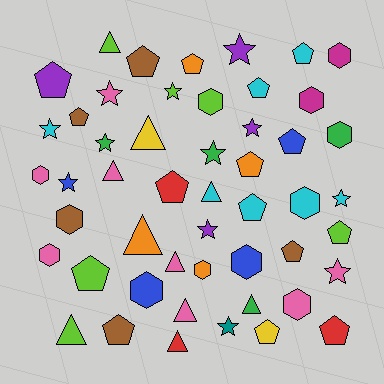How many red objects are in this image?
There are 3 red objects.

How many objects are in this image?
There are 50 objects.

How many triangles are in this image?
There are 10 triangles.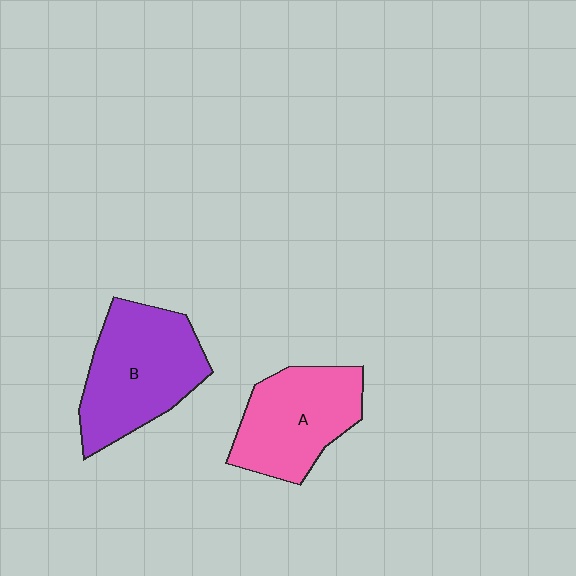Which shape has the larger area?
Shape B (purple).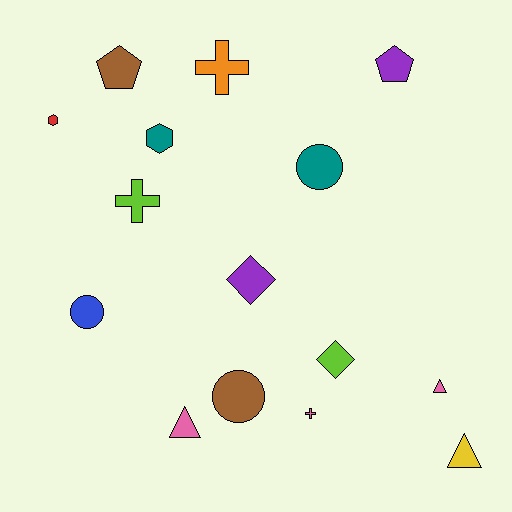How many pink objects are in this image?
There are 3 pink objects.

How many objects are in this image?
There are 15 objects.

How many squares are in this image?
There are no squares.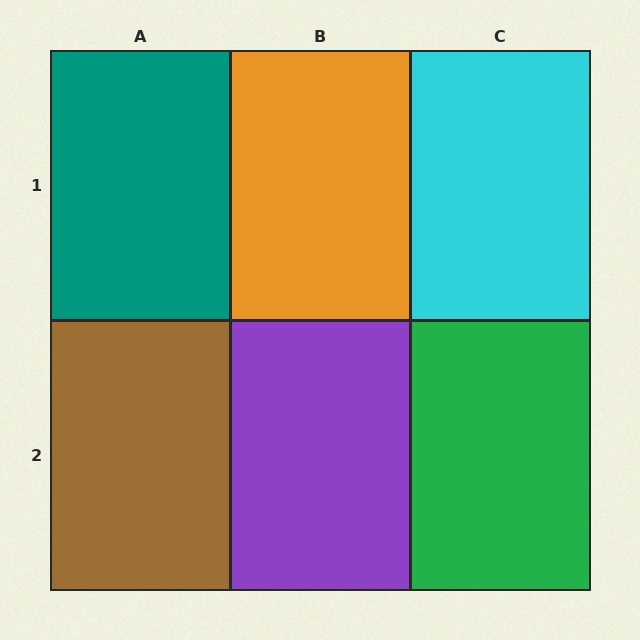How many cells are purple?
1 cell is purple.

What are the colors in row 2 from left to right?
Brown, purple, green.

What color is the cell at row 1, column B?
Orange.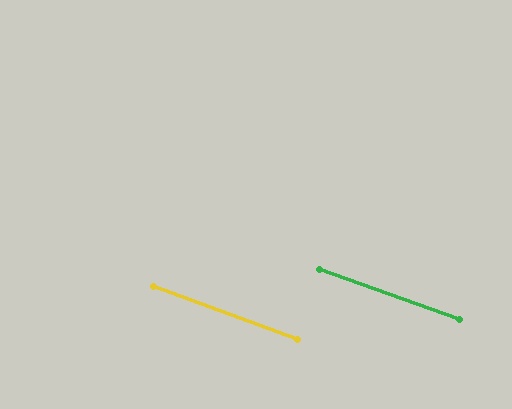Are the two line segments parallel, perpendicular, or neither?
Parallel — their directions differ by only 0.5°.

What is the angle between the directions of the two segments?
Approximately 0 degrees.